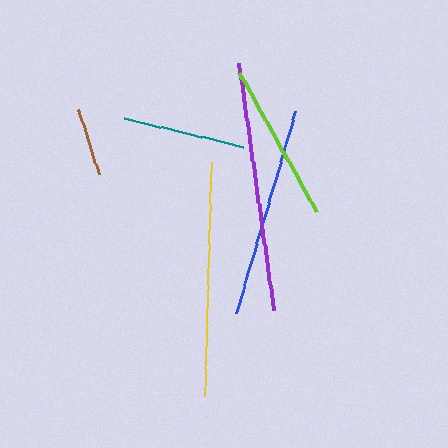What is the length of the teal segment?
The teal segment is approximately 122 pixels long.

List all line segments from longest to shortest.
From longest to shortest: purple, yellow, blue, lime, teal, brown.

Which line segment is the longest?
The purple line is the longest at approximately 250 pixels.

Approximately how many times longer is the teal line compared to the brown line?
The teal line is approximately 1.8 times the length of the brown line.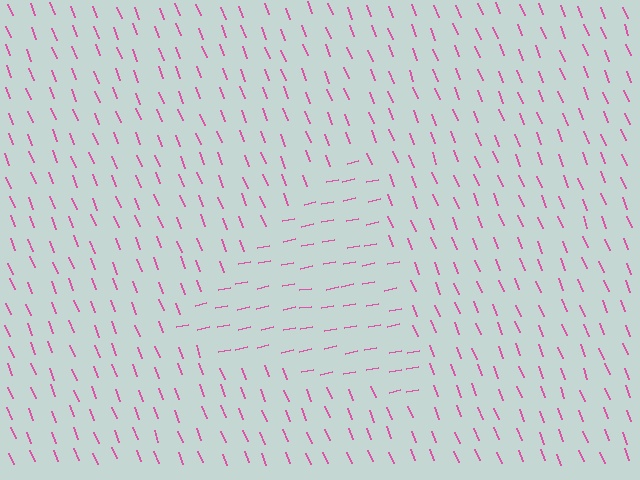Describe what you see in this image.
The image is filled with small pink line segments. A triangle region in the image has lines oriented differently from the surrounding lines, creating a visible texture boundary.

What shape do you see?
I see a triangle.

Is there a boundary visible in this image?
Yes, there is a texture boundary formed by a change in line orientation.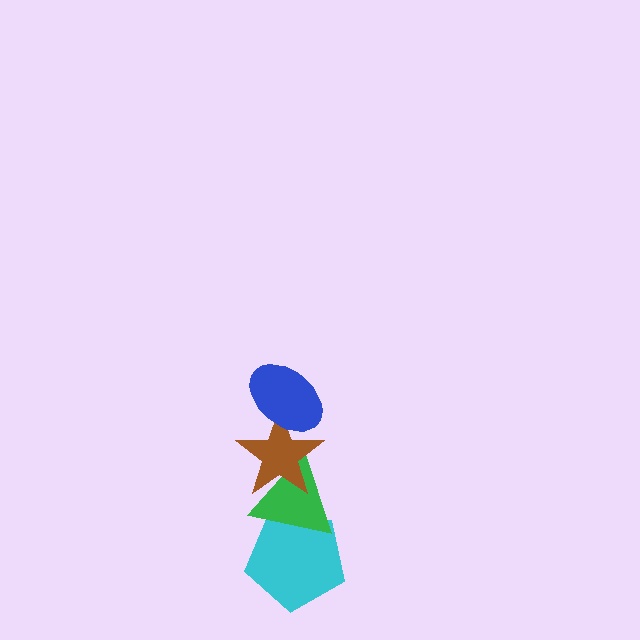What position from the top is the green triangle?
The green triangle is 3rd from the top.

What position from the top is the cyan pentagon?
The cyan pentagon is 4th from the top.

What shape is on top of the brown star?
The blue ellipse is on top of the brown star.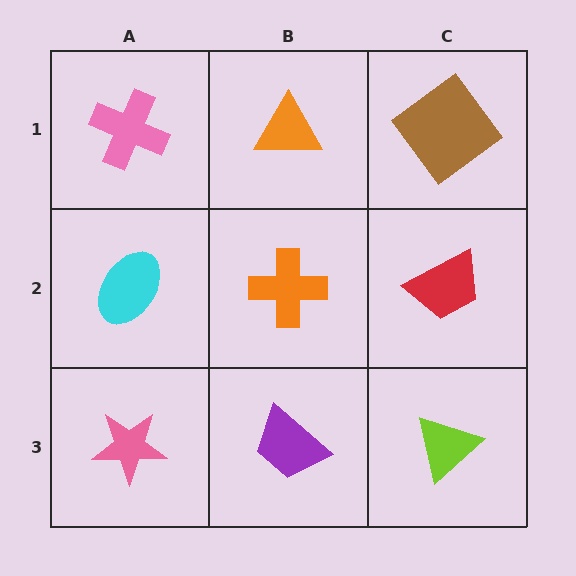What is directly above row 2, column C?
A brown diamond.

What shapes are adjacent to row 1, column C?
A red trapezoid (row 2, column C), an orange triangle (row 1, column B).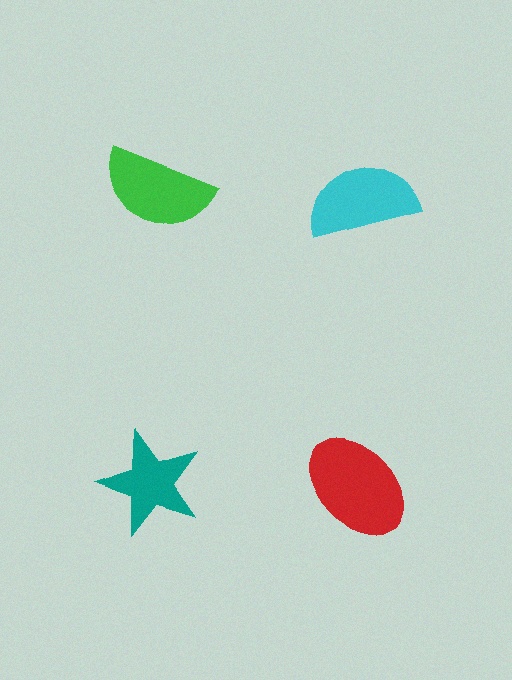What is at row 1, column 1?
A green semicircle.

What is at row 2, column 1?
A teal star.